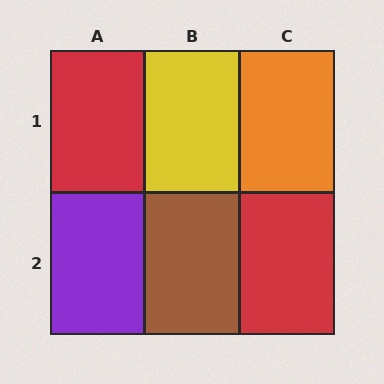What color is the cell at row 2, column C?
Red.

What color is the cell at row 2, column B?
Brown.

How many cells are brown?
1 cell is brown.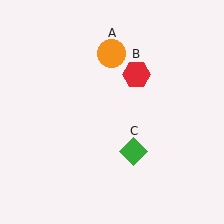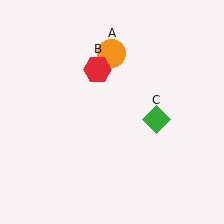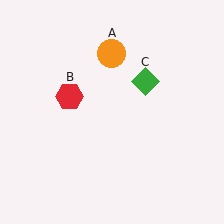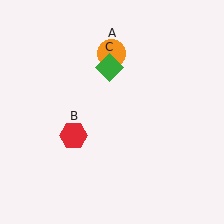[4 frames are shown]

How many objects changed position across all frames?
2 objects changed position: red hexagon (object B), green diamond (object C).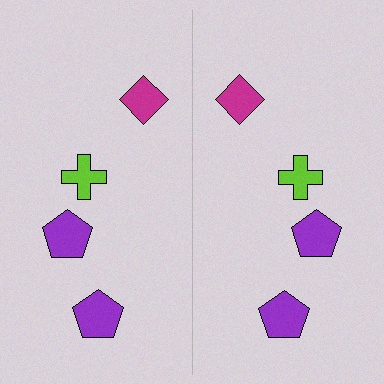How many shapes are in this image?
There are 8 shapes in this image.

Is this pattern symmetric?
Yes, this pattern has bilateral (reflection) symmetry.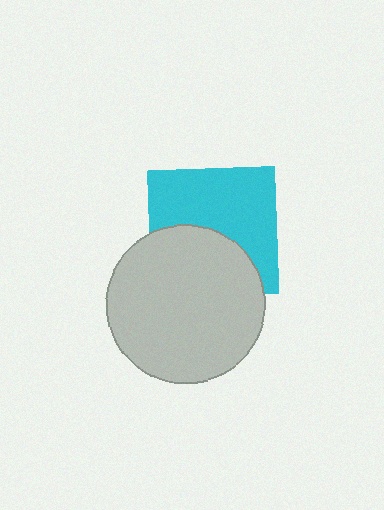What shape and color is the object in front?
The object in front is a light gray circle.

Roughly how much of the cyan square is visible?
About half of it is visible (roughly 58%).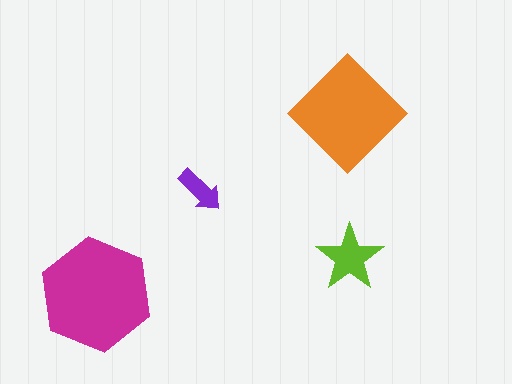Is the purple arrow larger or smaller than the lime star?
Smaller.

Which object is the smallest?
The purple arrow.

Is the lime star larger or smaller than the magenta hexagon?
Smaller.